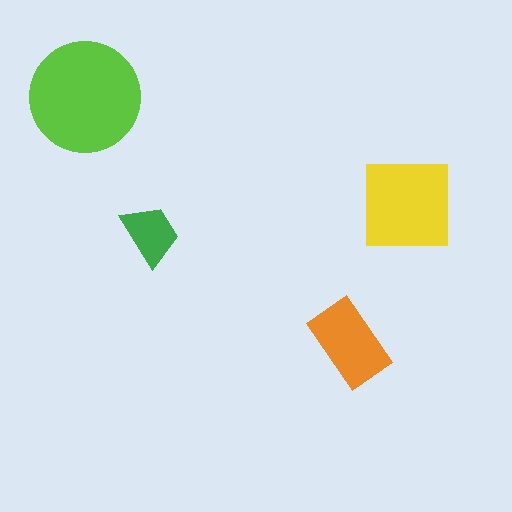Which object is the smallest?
The green trapezoid.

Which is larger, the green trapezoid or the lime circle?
The lime circle.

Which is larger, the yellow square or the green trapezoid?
The yellow square.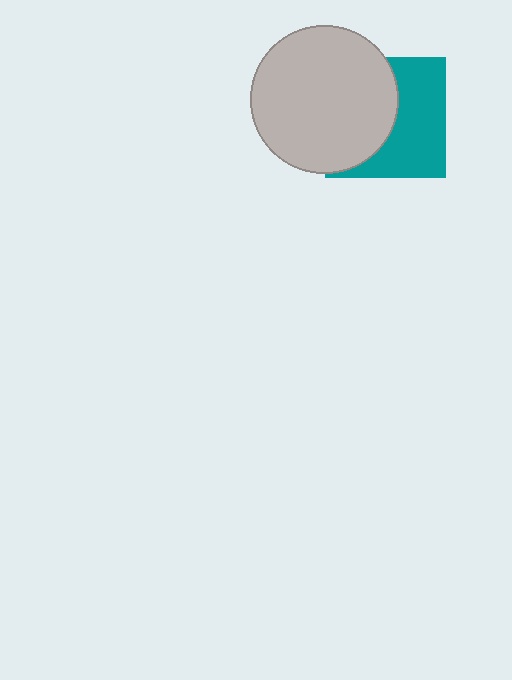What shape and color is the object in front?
The object in front is a light gray circle.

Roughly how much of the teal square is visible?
About half of it is visible (roughly 50%).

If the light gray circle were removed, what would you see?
You would see the complete teal square.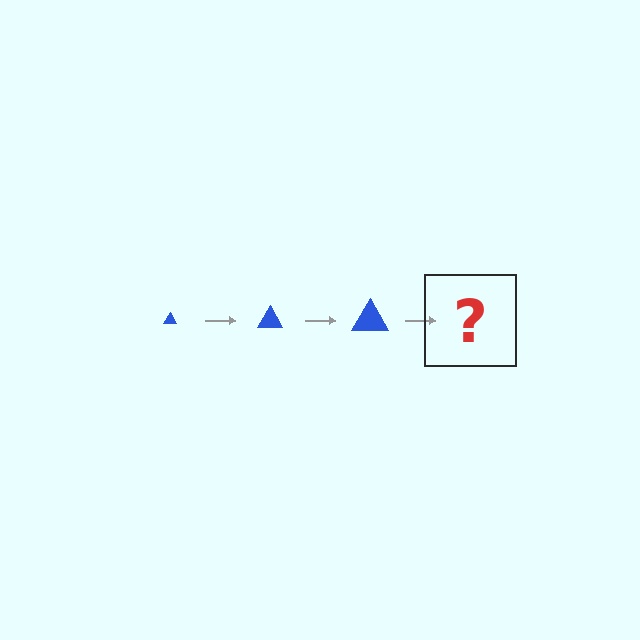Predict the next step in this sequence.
The next step is a blue triangle, larger than the previous one.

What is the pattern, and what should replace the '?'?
The pattern is that the triangle gets progressively larger each step. The '?' should be a blue triangle, larger than the previous one.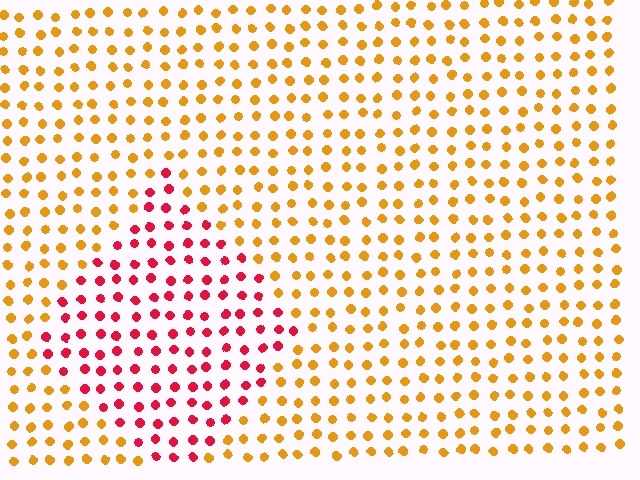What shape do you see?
I see a diamond.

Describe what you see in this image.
The image is filled with small orange elements in a uniform arrangement. A diamond-shaped region is visible where the elements are tinted to a slightly different hue, forming a subtle color boundary.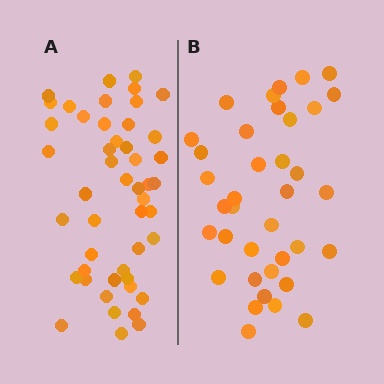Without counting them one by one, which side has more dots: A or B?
Region A (the left region) has more dots.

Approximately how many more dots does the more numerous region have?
Region A has roughly 12 or so more dots than region B.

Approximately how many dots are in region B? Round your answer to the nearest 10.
About 40 dots. (The exact count is 37, which rounds to 40.)